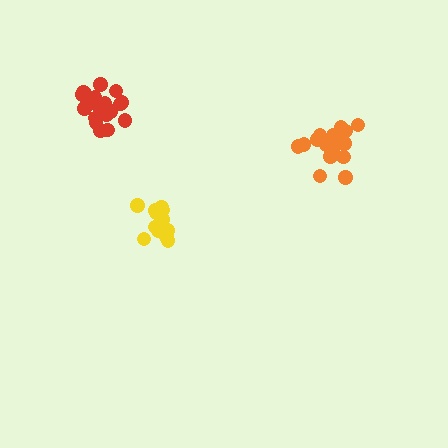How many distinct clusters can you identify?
There are 3 distinct clusters.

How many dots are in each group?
Group 1: 14 dots, Group 2: 19 dots, Group 3: 20 dots (53 total).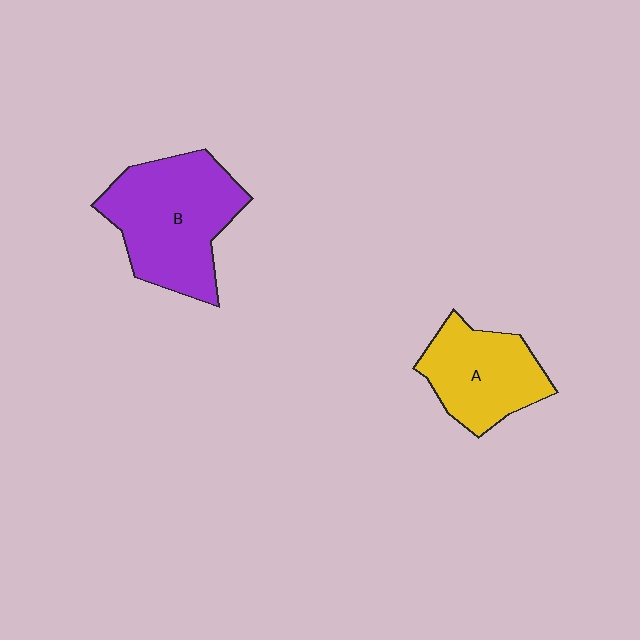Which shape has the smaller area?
Shape A (yellow).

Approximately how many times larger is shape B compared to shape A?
Approximately 1.4 times.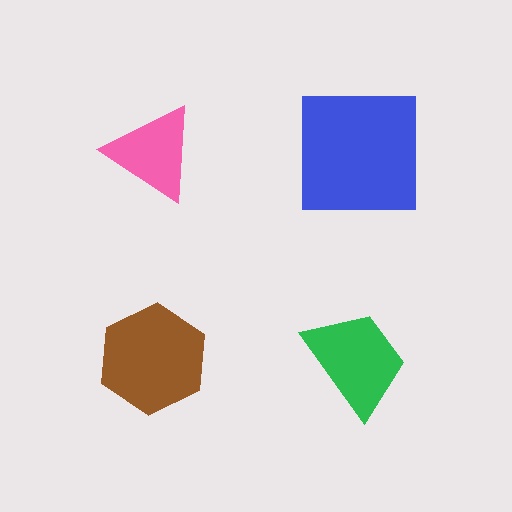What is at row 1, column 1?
A pink triangle.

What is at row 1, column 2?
A blue square.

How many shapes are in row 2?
2 shapes.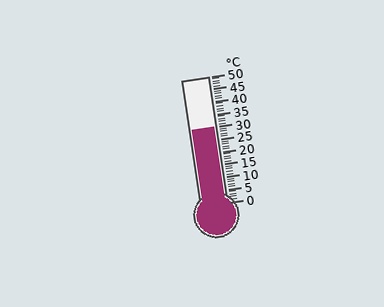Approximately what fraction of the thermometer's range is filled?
The thermometer is filled to approximately 60% of its range.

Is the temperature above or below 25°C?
The temperature is above 25°C.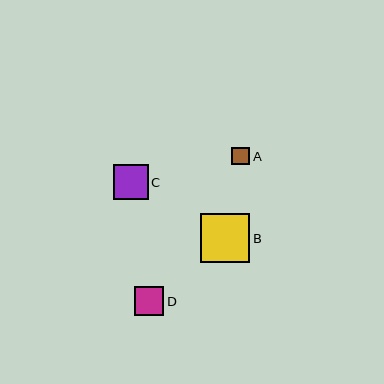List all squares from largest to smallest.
From largest to smallest: B, C, D, A.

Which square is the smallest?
Square A is the smallest with a size of approximately 18 pixels.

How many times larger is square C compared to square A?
Square C is approximately 2.0 times the size of square A.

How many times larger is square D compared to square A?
Square D is approximately 1.6 times the size of square A.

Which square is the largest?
Square B is the largest with a size of approximately 49 pixels.